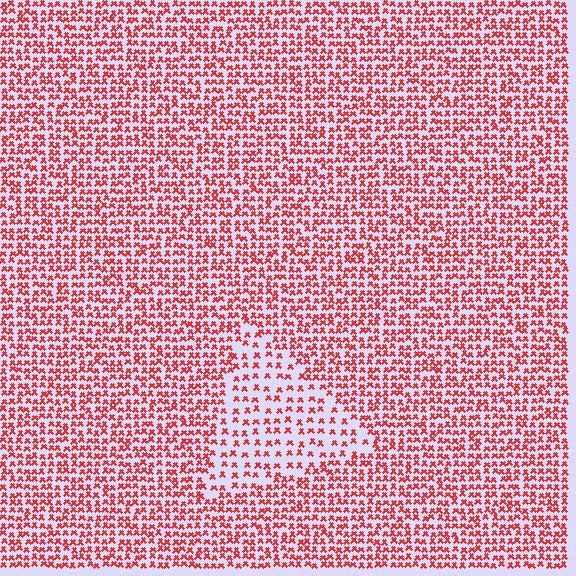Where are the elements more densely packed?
The elements are more densely packed outside the triangle boundary.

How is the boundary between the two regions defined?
The boundary is defined by a change in element density (approximately 2.0x ratio). All elements are the same color, size, and shape.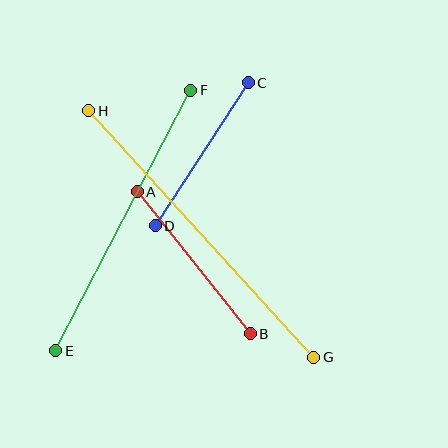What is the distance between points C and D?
The distance is approximately 170 pixels.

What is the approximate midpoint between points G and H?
The midpoint is at approximately (201, 234) pixels.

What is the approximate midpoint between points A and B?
The midpoint is at approximately (194, 263) pixels.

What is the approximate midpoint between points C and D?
The midpoint is at approximately (202, 154) pixels.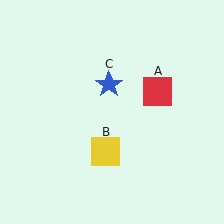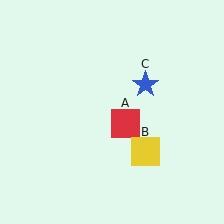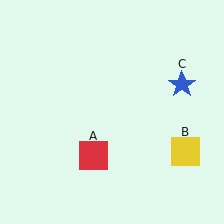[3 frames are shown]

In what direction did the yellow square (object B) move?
The yellow square (object B) moved right.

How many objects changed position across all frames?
3 objects changed position: red square (object A), yellow square (object B), blue star (object C).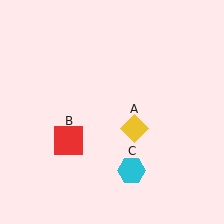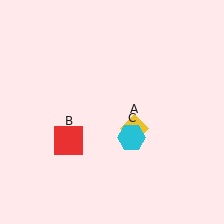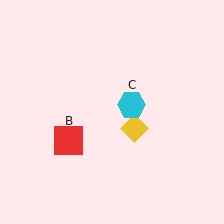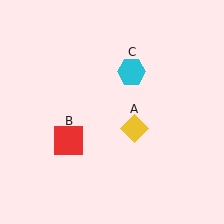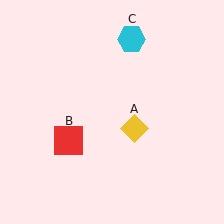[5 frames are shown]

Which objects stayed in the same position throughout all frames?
Yellow diamond (object A) and red square (object B) remained stationary.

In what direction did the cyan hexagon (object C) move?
The cyan hexagon (object C) moved up.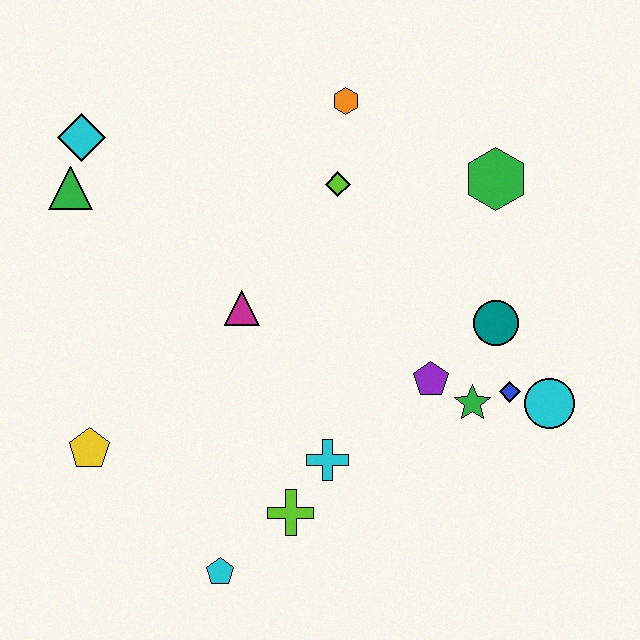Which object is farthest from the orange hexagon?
The cyan pentagon is farthest from the orange hexagon.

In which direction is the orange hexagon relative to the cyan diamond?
The orange hexagon is to the right of the cyan diamond.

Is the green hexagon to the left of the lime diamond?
No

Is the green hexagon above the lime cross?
Yes